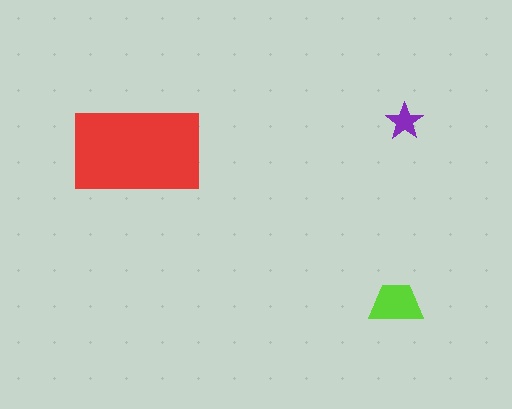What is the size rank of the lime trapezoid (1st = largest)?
2nd.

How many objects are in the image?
There are 3 objects in the image.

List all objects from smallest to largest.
The purple star, the lime trapezoid, the red rectangle.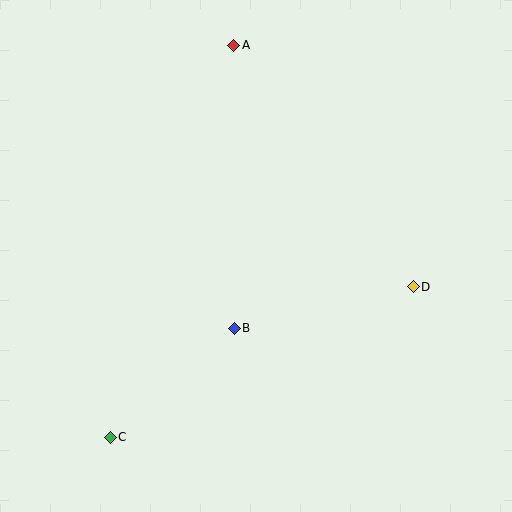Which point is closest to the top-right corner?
Point A is closest to the top-right corner.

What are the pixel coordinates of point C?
Point C is at (110, 437).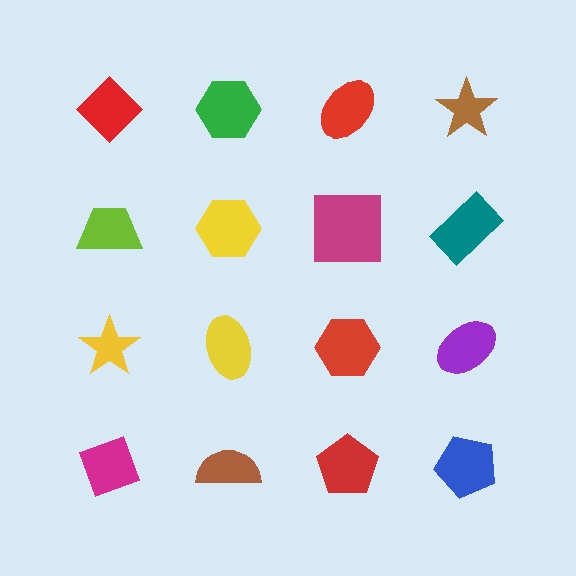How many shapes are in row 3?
4 shapes.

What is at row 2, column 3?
A magenta square.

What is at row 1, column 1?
A red diamond.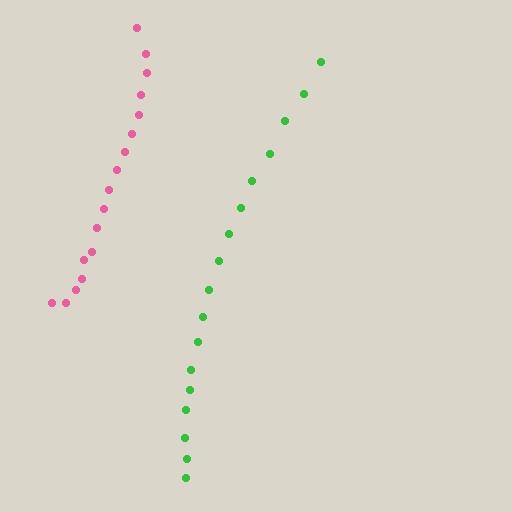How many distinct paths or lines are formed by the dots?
There are 2 distinct paths.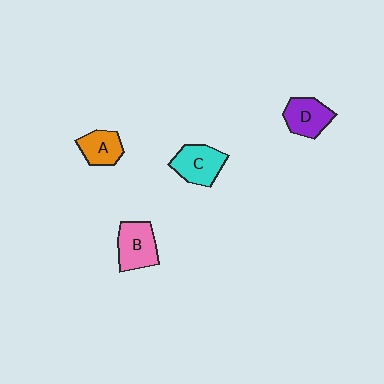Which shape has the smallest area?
Shape A (orange).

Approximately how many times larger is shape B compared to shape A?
Approximately 1.3 times.